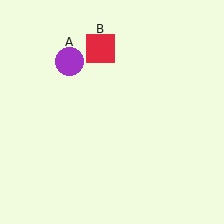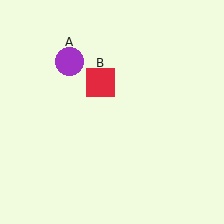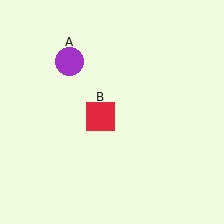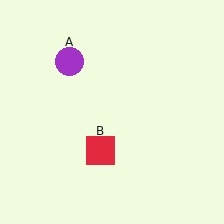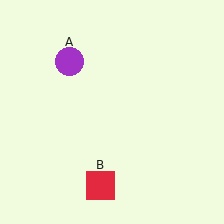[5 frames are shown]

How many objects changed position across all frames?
1 object changed position: red square (object B).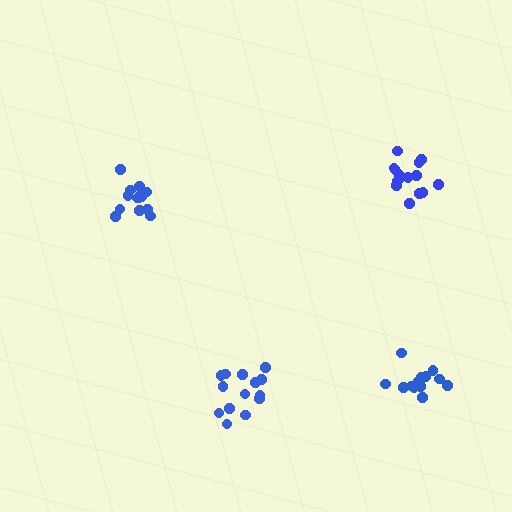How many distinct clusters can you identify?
There are 4 distinct clusters.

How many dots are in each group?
Group 1: 16 dots, Group 2: 14 dots, Group 3: 14 dots, Group 4: 13 dots (57 total).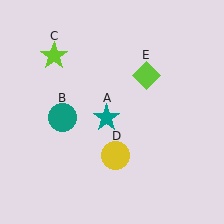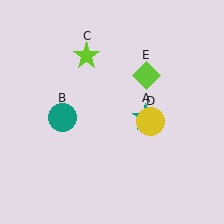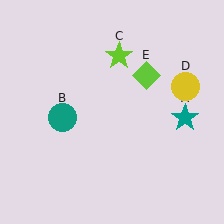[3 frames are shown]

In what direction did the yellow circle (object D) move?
The yellow circle (object D) moved up and to the right.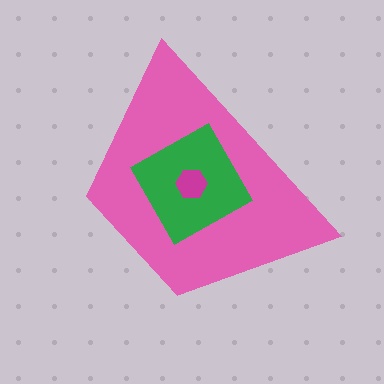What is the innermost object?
The magenta hexagon.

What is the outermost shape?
The pink trapezoid.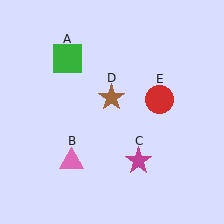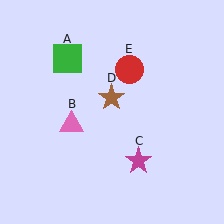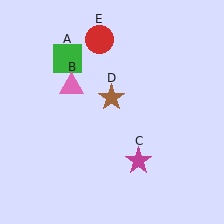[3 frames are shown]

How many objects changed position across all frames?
2 objects changed position: pink triangle (object B), red circle (object E).